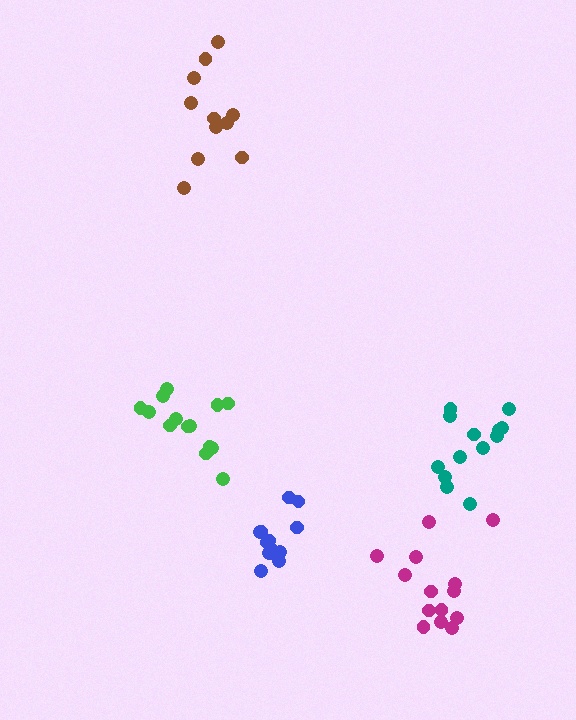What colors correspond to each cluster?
The clusters are colored: magenta, green, blue, teal, brown.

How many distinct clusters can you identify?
There are 5 distinct clusters.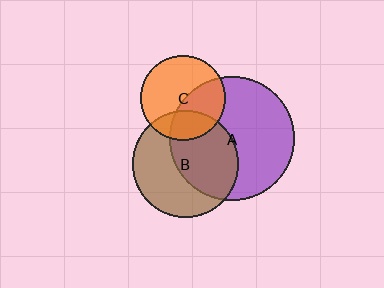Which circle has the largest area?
Circle A (purple).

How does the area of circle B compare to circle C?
Approximately 1.6 times.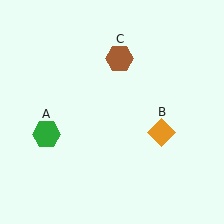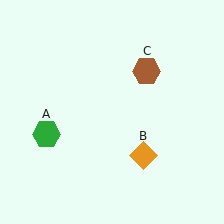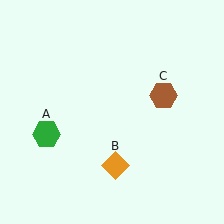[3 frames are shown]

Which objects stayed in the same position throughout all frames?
Green hexagon (object A) remained stationary.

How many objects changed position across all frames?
2 objects changed position: orange diamond (object B), brown hexagon (object C).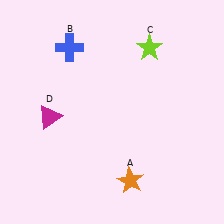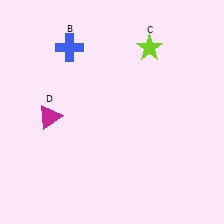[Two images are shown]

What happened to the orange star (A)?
The orange star (A) was removed in Image 2. It was in the bottom-right area of Image 1.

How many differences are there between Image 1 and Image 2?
There is 1 difference between the two images.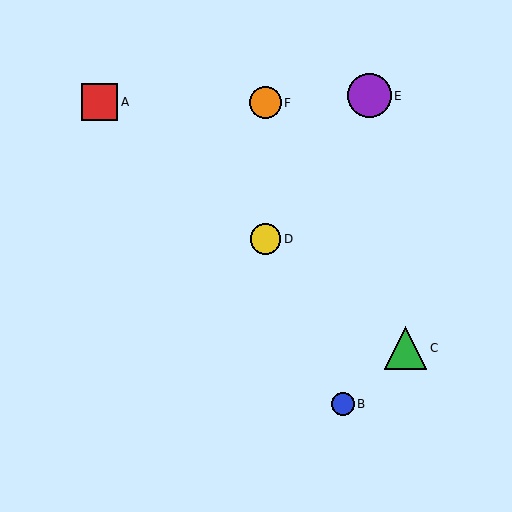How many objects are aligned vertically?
2 objects (D, F) are aligned vertically.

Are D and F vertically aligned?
Yes, both are at x≈266.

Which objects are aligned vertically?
Objects D, F are aligned vertically.